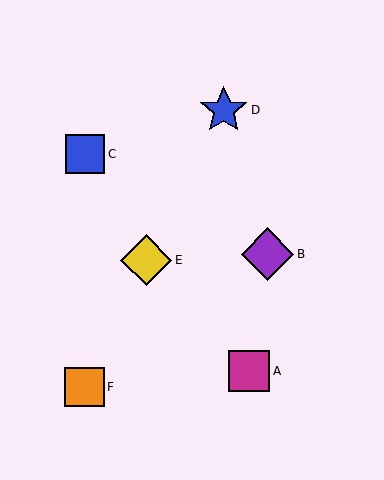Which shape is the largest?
The purple diamond (labeled B) is the largest.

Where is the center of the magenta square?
The center of the magenta square is at (249, 371).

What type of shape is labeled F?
Shape F is an orange square.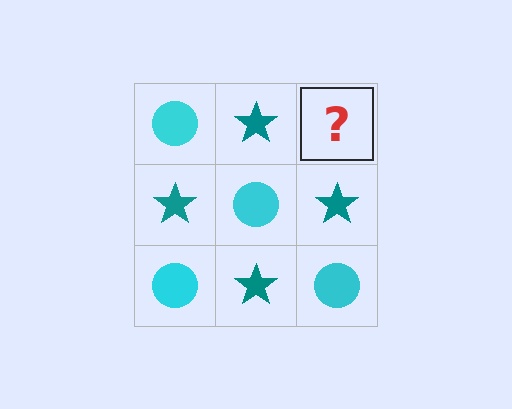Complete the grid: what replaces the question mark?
The question mark should be replaced with a cyan circle.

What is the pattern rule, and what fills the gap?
The rule is that it alternates cyan circle and teal star in a checkerboard pattern. The gap should be filled with a cyan circle.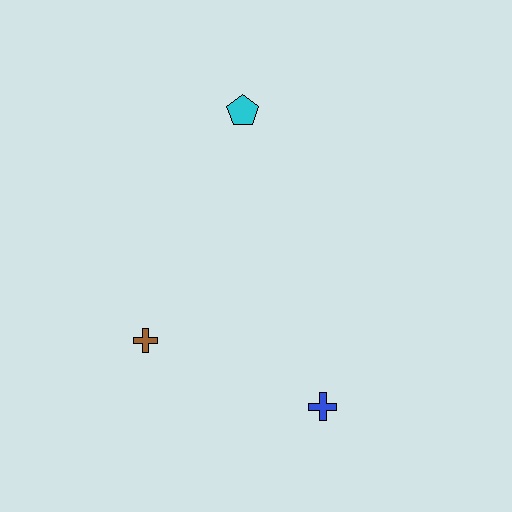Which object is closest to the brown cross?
The blue cross is closest to the brown cross.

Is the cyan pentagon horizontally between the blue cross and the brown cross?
Yes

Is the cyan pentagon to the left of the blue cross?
Yes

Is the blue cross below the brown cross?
Yes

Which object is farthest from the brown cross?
The cyan pentagon is farthest from the brown cross.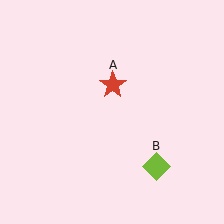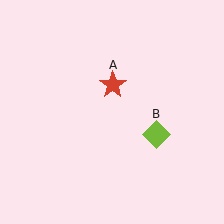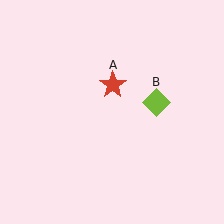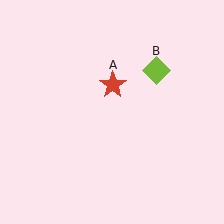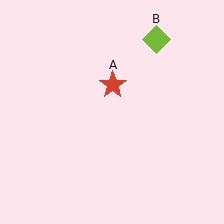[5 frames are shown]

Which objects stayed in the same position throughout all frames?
Red star (object A) remained stationary.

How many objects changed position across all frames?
1 object changed position: lime diamond (object B).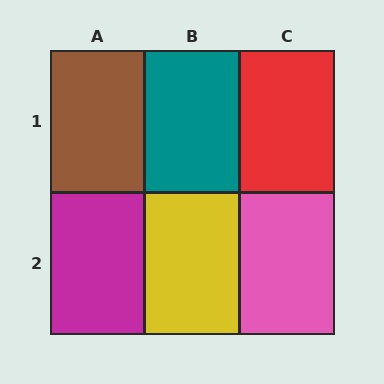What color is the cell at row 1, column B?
Teal.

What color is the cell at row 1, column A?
Brown.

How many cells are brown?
1 cell is brown.